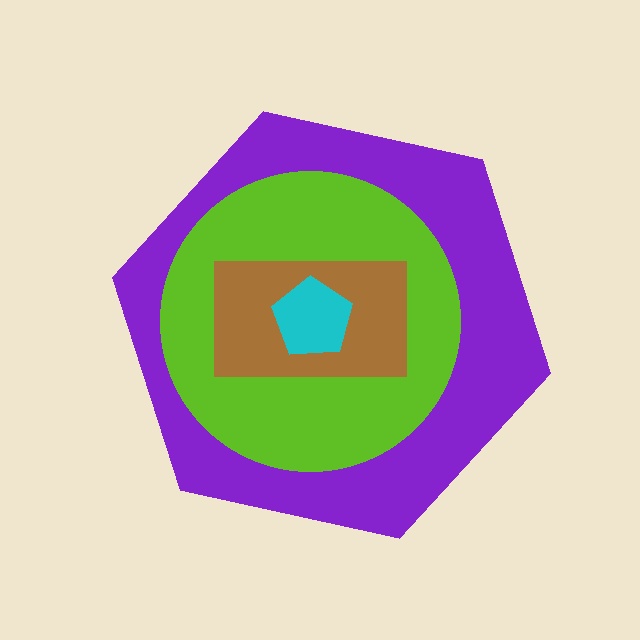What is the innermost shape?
The cyan pentagon.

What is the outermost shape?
The purple hexagon.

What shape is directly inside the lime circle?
The brown rectangle.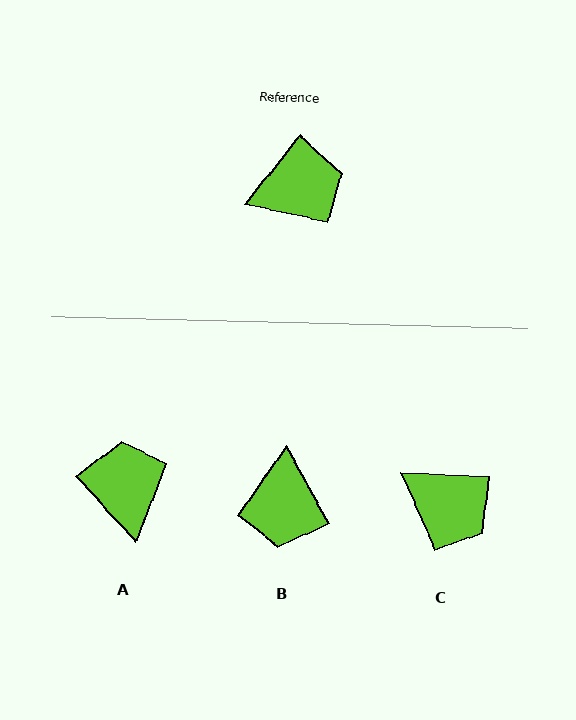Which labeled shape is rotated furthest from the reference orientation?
B, about 113 degrees away.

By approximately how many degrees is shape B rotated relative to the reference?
Approximately 113 degrees clockwise.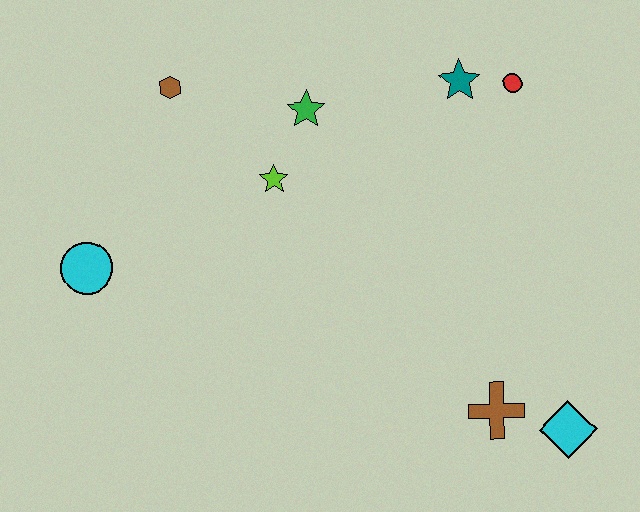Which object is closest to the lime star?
The green star is closest to the lime star.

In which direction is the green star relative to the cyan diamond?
The green star is above the cyan diamond.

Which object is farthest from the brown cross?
The brown hexagon is farthest from the brown cross.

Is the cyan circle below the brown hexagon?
Yes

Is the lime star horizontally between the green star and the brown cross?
No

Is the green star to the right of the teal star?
No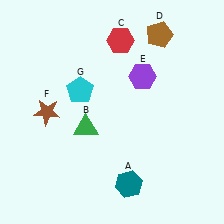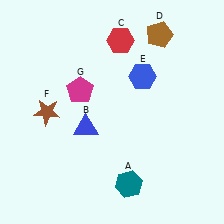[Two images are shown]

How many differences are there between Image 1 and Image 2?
There are 3 differences between the two images.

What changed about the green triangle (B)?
In Image 1, B is green. In Image 2, it changed to blue.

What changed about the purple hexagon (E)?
In Image 1, E is purple. In Image 2, it changed to blue.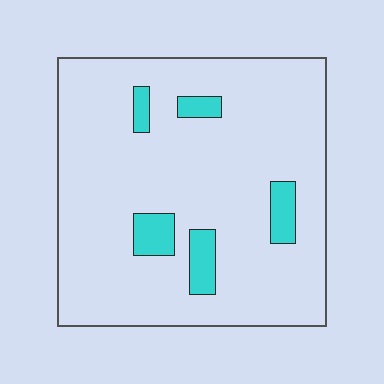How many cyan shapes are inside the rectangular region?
5.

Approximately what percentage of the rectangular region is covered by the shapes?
Approximately 10%.